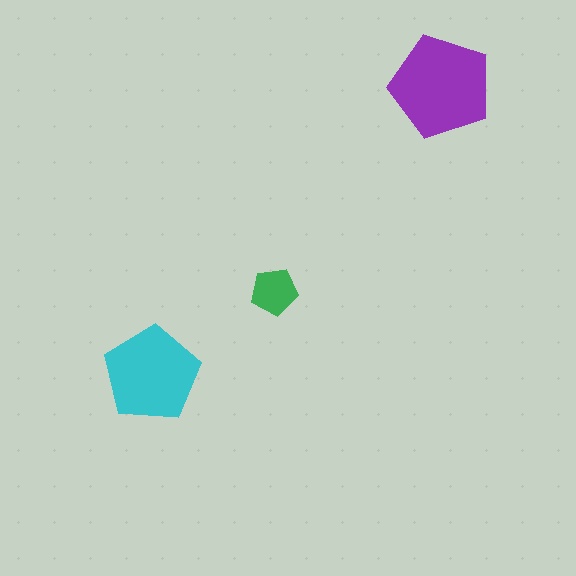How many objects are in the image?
There are 3 objects in the image.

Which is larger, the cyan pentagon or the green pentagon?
The cyan one.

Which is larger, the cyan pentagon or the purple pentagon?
The purple one.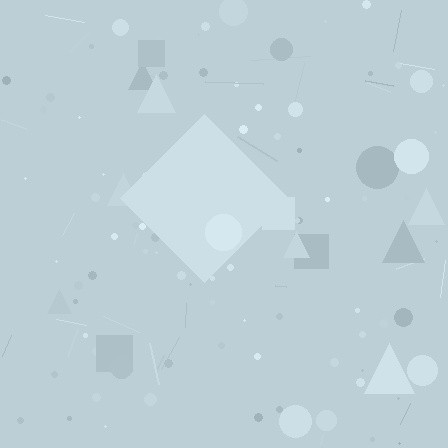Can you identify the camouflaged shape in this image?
The camouflaged shape is a diamond.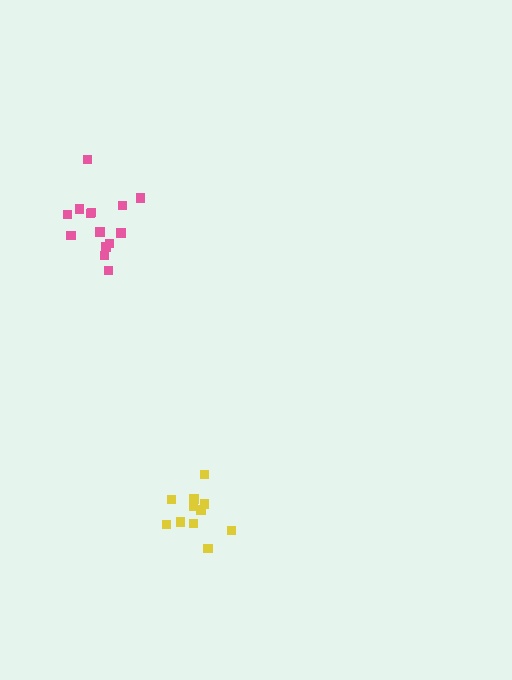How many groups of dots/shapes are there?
There are 2 groups.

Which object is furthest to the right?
The yellow cluster is rightmost.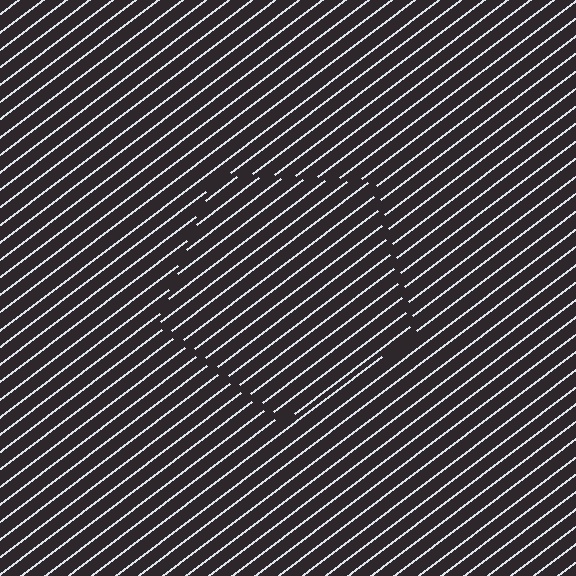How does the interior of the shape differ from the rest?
The interior of the shape contains the same grating, shifted by half a period — the contour is defined by the phase discontinuity where line-ends from the inner and outer gratings abut.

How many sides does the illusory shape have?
5 sides — the line-ends trace a pentagon.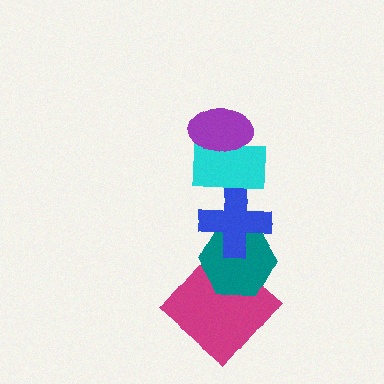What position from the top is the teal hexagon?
The teal hexagon is 4th from the top.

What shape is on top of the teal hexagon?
The blue cross is on top of the teal hexagon.